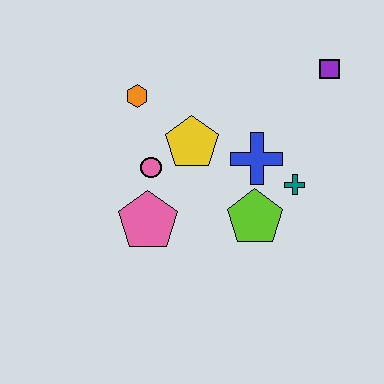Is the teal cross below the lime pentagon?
No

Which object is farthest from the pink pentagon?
The purple square is farthest from the pink pentagon.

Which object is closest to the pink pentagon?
The pink circle is closest to the pink pentagon.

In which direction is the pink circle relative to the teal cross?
The pink circle is to the left of the teal cross.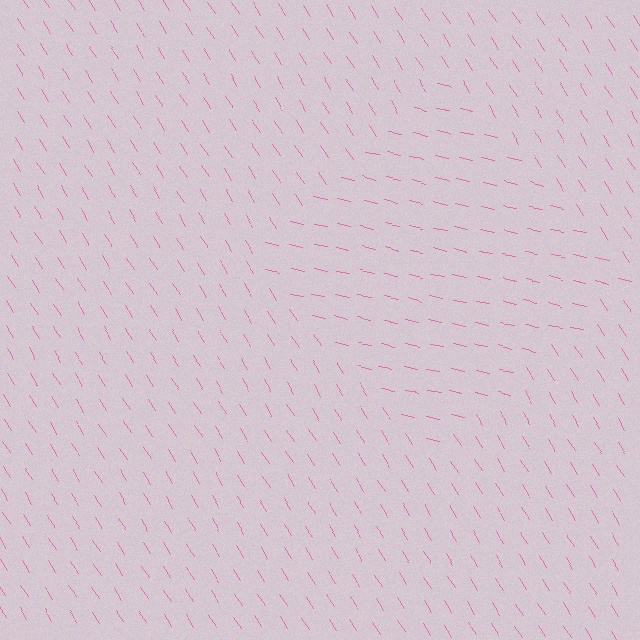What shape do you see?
I see a diamond.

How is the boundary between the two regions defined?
The boundary is defined purely by a change in line orientation (approximately 45 degrees difference). All lines are the same color and thickness.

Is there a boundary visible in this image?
Yes, there is a texture boundary formed by a change in line orientation.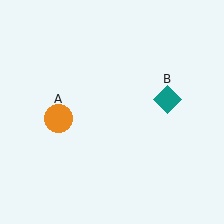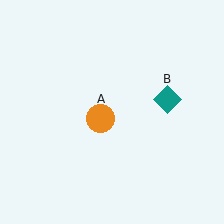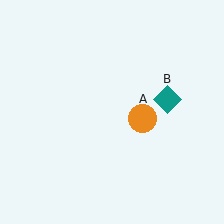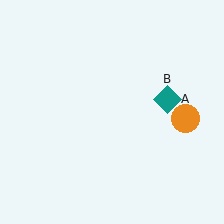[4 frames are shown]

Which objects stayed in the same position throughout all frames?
Teal diamond (object B) remained stationary.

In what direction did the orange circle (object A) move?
The orange circle (object A) moved right.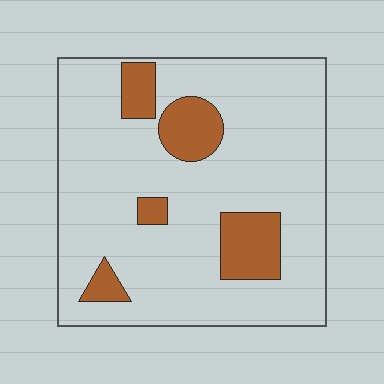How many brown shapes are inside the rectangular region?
5.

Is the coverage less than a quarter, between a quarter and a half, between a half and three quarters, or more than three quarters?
Less than a quarter.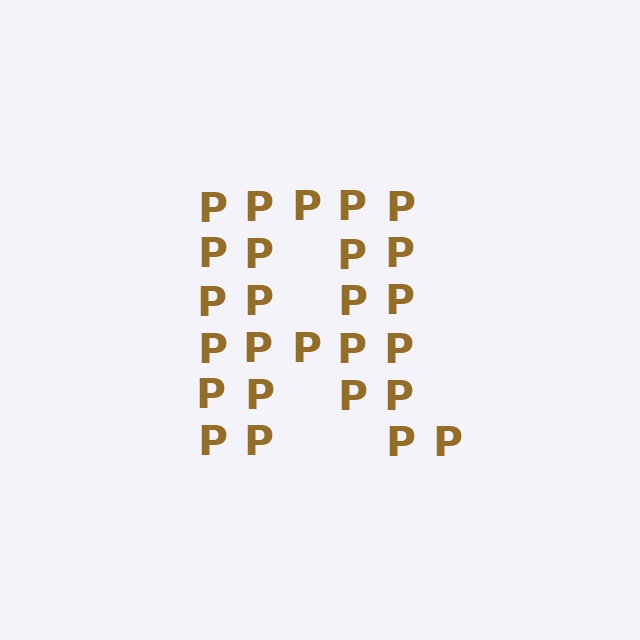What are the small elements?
The small elements are letter P's.